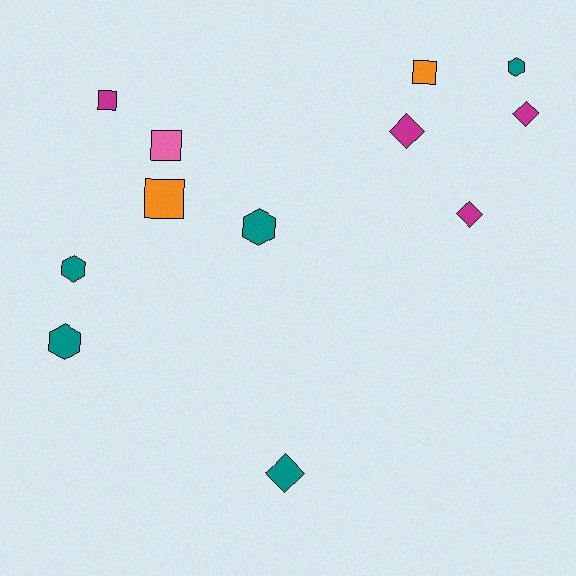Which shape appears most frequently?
Diamond, with 4 objects.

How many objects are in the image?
There are 12 objects.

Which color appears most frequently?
Teal, with 5 objects.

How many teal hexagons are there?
There are 4 teal hexagons.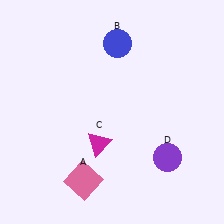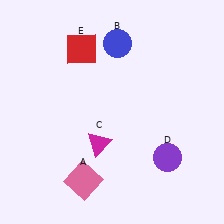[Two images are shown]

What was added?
A red square (E) was added in Image 2.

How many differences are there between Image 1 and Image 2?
There is 1 difference between the two images.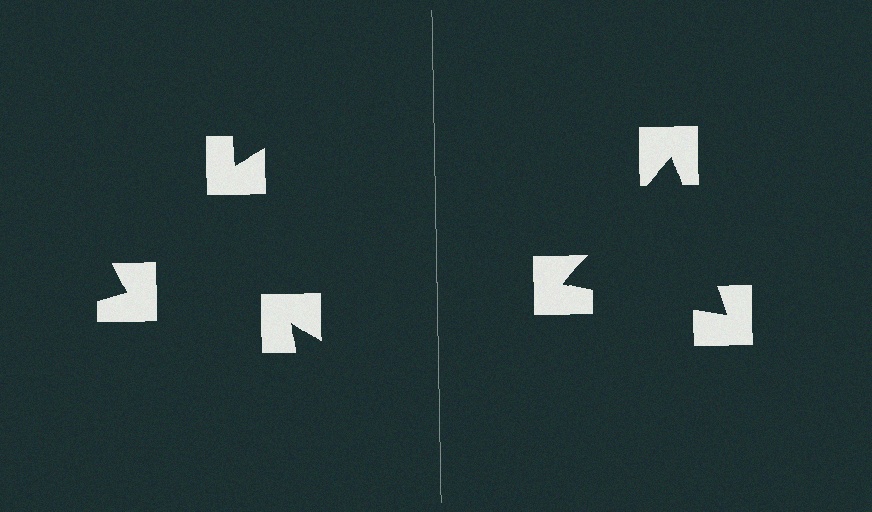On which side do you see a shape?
An illusory triangle appears on the right side. On the left side the wedge cuts are rotated, so no coherent shape forms.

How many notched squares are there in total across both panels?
6 — 3 on each side.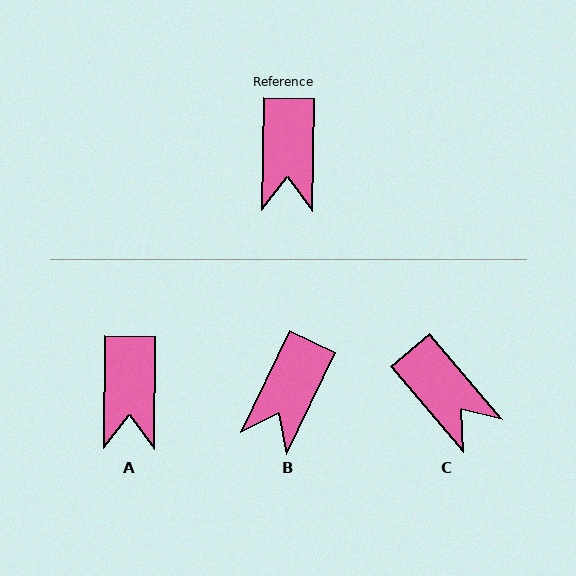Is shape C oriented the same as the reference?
No, it is off by about 41 degrees.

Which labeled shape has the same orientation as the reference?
A.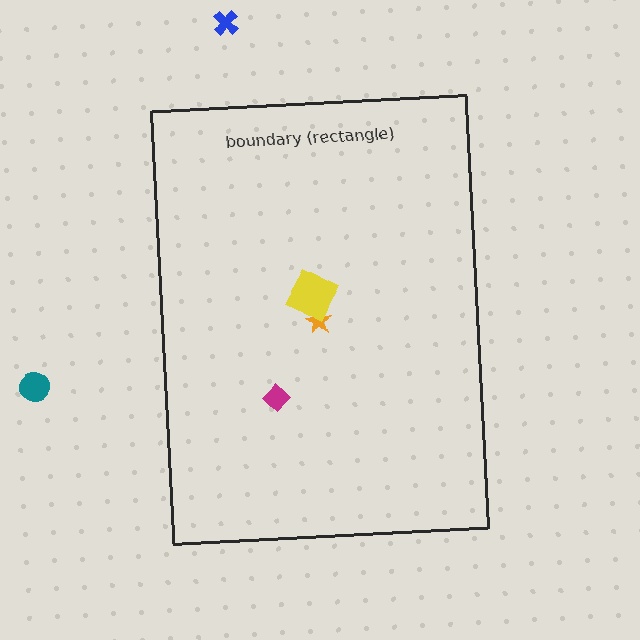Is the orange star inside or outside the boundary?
Inside.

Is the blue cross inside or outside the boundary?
Outside.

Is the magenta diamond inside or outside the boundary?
Inside.